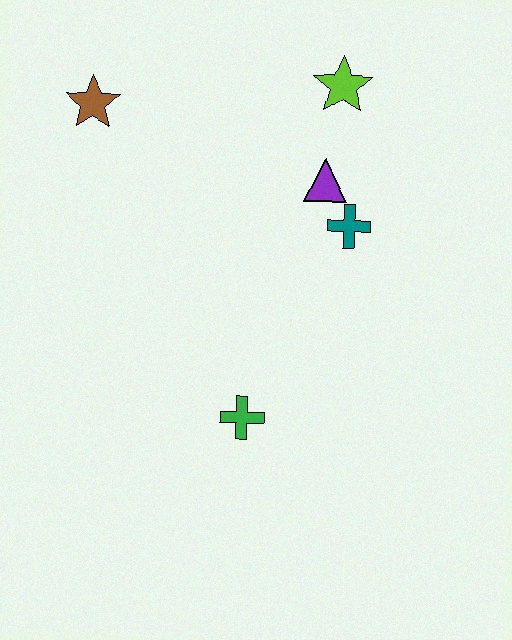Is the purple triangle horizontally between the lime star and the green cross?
Yes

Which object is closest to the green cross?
The teal cross is closest to the green cross.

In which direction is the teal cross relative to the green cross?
The teal cross is above the green cross.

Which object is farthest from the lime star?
The green cross is farthest from the lime star.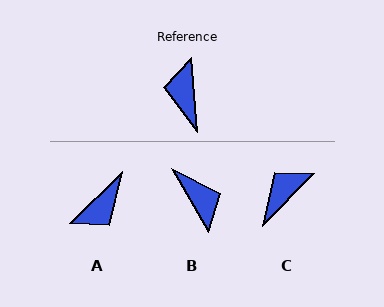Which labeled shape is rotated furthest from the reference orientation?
B, about 154 degrees away.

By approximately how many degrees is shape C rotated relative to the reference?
Approximately 49 degrees clockwise.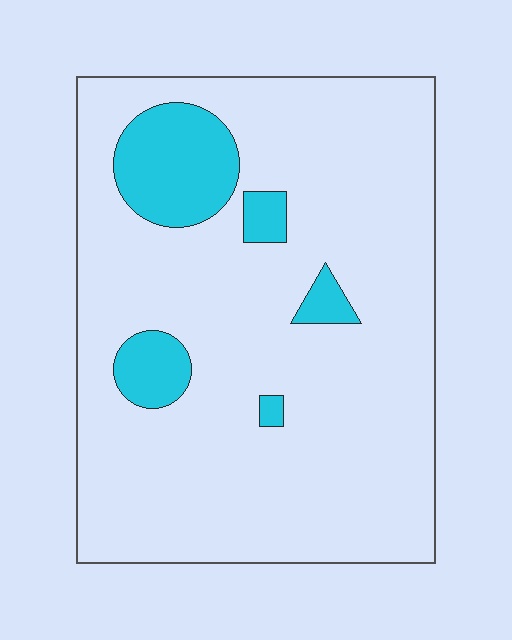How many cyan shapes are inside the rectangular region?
5.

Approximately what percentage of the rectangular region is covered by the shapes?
Approximately 15%.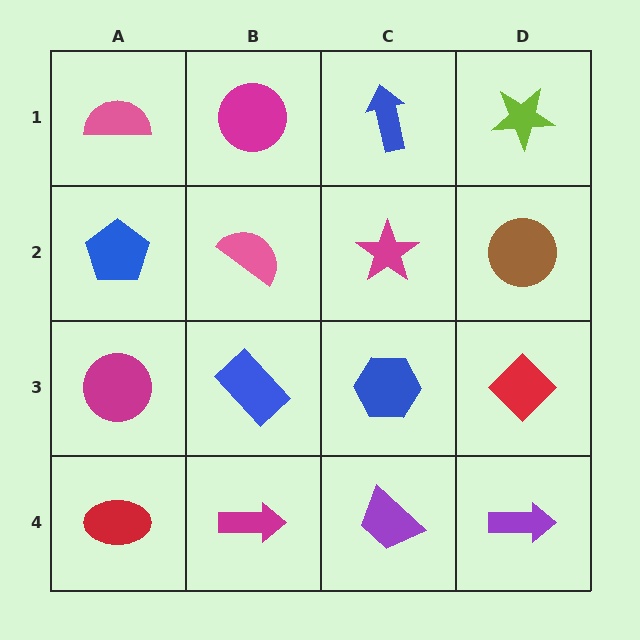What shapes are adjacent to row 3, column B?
A pink semicircle (row 2, column B), a magenta arrow (row 4, column B), a magenta circle (row 3, column A), a blue hexagon (row 3, column C).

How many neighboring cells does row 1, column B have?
3.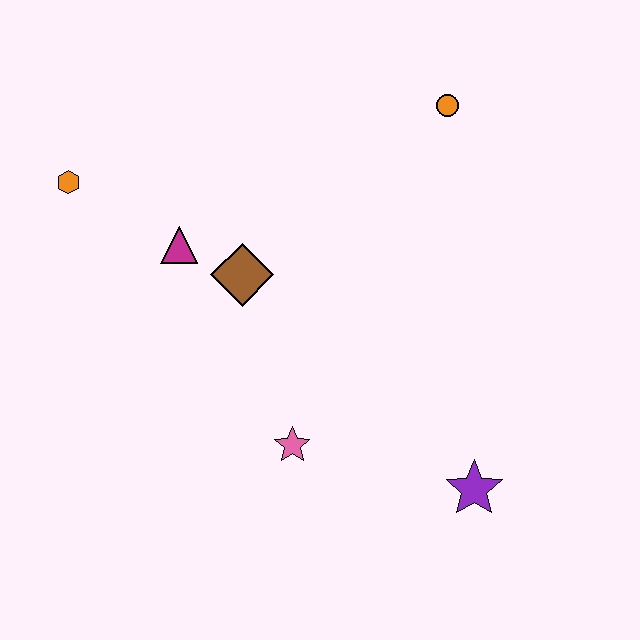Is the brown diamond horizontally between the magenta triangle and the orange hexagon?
No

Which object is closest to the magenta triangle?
The brown diamond is closest to the magenta triangle.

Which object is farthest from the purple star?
The orange hexagon is farthest from the purple star.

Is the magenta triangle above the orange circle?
No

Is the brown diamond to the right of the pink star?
No